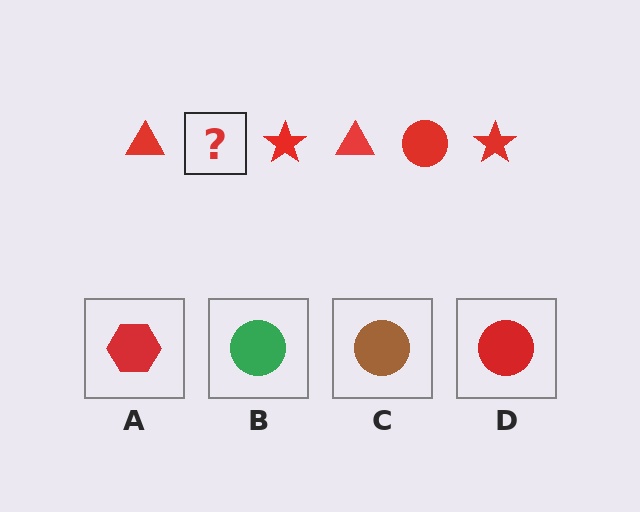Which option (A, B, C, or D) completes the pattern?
D.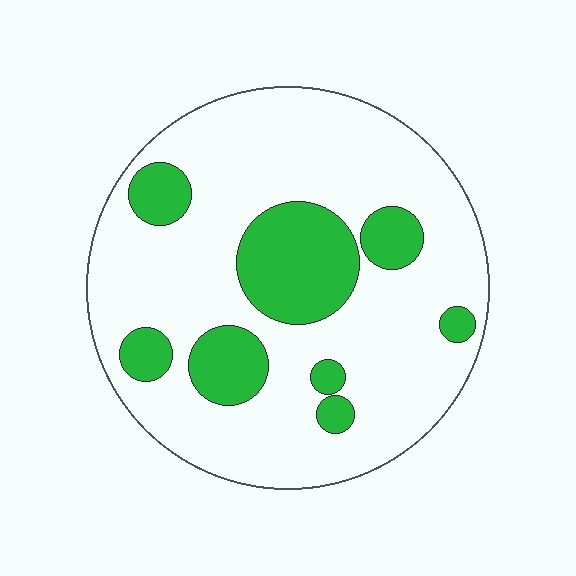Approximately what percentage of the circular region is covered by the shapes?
Approximately 25%.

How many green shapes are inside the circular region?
8.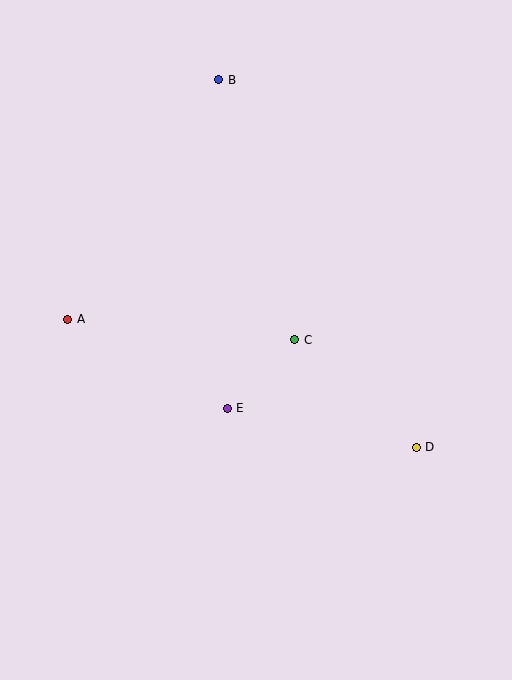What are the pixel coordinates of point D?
Point D is at (416, 447).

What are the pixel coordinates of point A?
Point A is at (68, 319).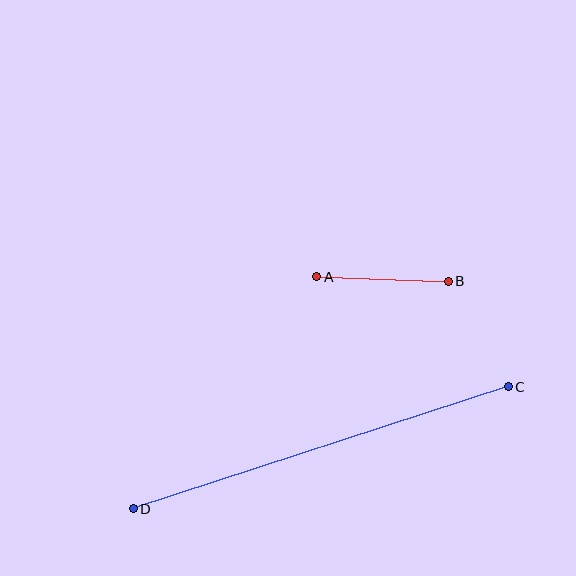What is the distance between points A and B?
The distance is approximately 131 pixels.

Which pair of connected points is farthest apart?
Points C and D are farthest apart.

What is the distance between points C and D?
The distance is approximately 394 pixels.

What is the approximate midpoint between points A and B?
The midpoint is at approximately (382, 279) pixels.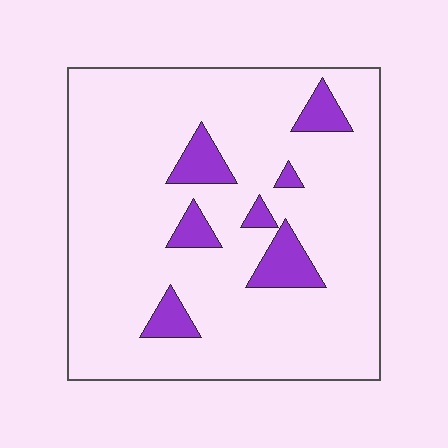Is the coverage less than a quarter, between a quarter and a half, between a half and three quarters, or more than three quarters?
Less than a quarter.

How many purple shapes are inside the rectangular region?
7.